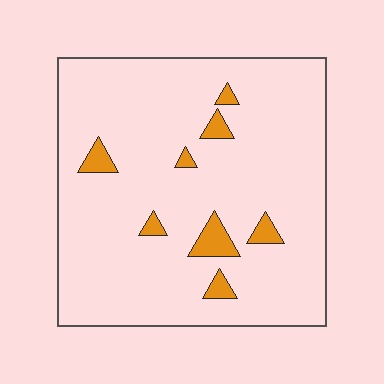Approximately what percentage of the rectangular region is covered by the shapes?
Approximately 5%.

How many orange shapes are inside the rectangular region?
8.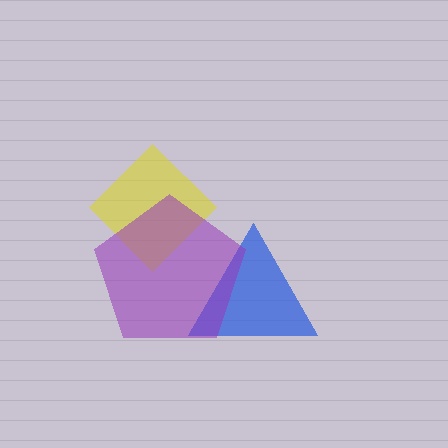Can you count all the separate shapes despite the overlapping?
Yes, there are 3 separate shapes.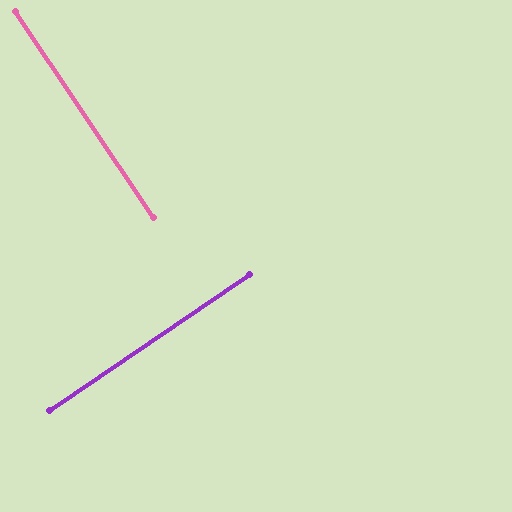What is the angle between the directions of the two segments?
Approximately 89 degrees.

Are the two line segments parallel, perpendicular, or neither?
Perpendicular — they meet at approximately 89°.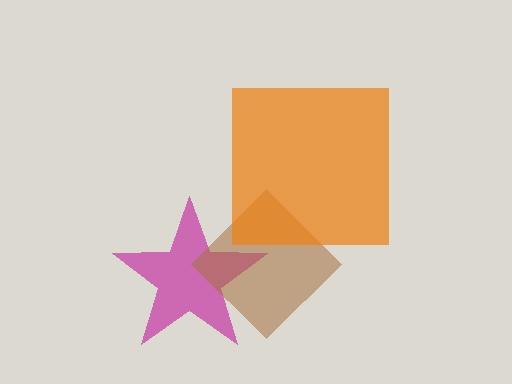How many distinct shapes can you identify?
There are 3 distinct shapes: a magenta star, a brown diamond, an orange square.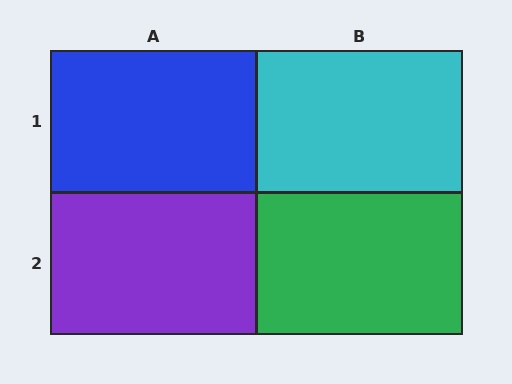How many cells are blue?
1 cell is blue.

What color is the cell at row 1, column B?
Cyan.